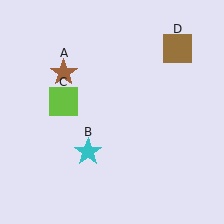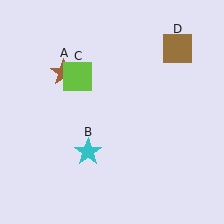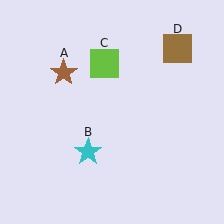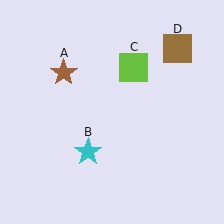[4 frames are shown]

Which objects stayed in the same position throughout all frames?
Brown star (object A) and cyan star (object B) and brown square (object D) remained stationary.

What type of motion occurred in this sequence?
The lime square (object C) rotated clockwise around the center of the scene.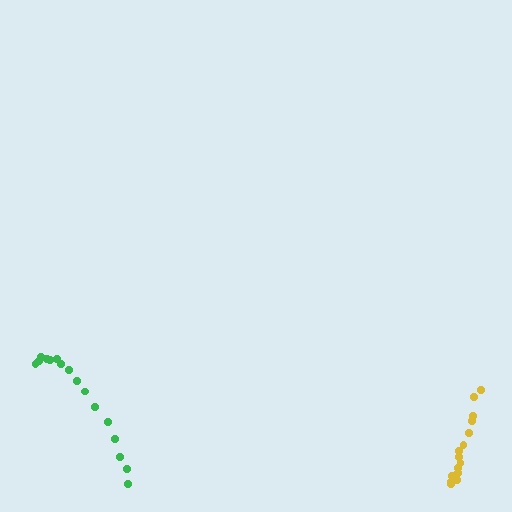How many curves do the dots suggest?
There are 2 distinct paths.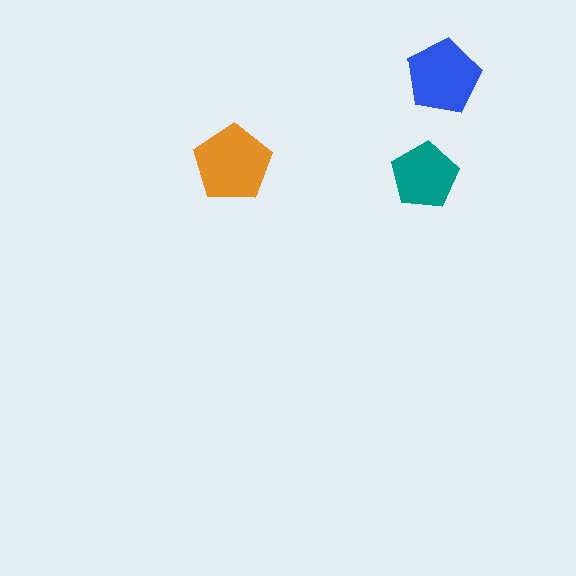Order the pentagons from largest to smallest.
the orange one, the blue one, the teal one.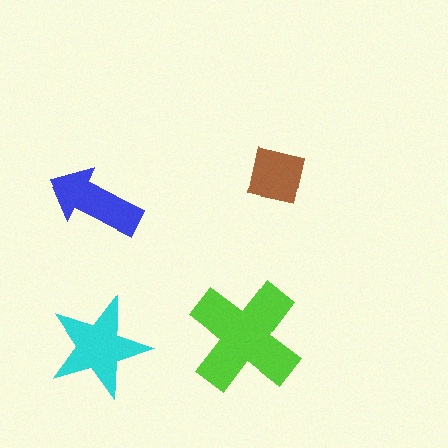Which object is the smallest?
The brown square.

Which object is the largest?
The lime cross.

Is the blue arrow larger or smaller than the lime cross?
Smaller.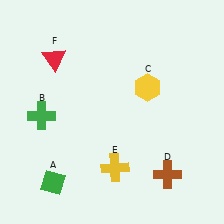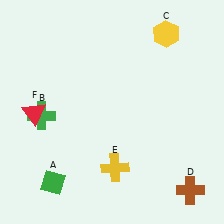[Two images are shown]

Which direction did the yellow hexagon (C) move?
The yellow hexagon (C) moved up.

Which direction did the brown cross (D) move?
The brown cross (D) moved right.